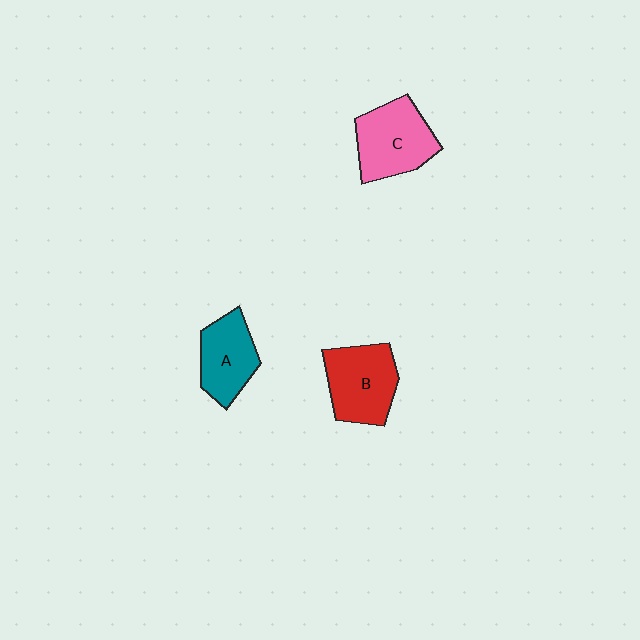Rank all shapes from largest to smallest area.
From largest to smallest: C (pink), B (red), A (teal).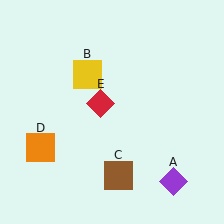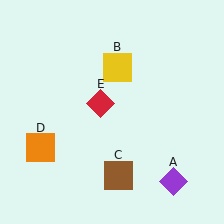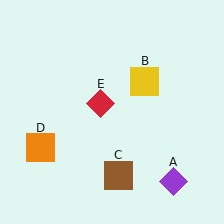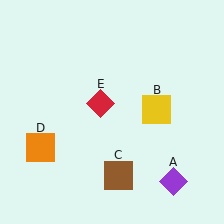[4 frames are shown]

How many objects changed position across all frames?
1 object changed position: yellow square (object B).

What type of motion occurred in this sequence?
The yellow square (object B) rotated clockwise around the center of the scene.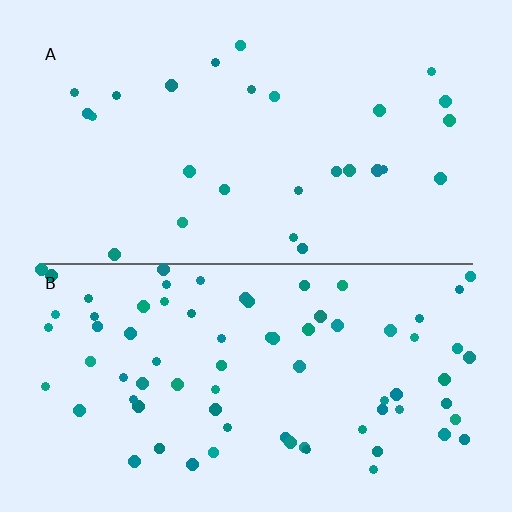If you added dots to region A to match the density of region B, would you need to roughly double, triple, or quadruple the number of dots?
Approximately triple.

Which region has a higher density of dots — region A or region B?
B (the bottom).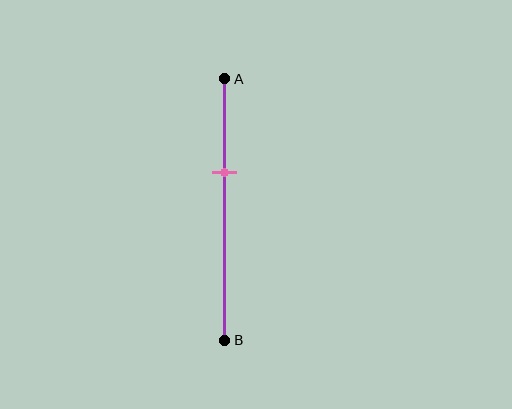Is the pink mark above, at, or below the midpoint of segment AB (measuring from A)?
The pink mark is above the midpoint of segment AB.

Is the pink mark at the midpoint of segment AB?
No, the mark is at about 35% from A, not at the 50% midpoint.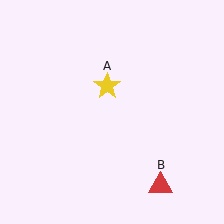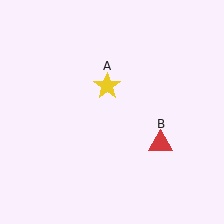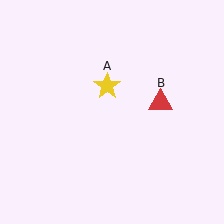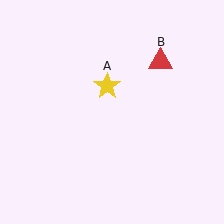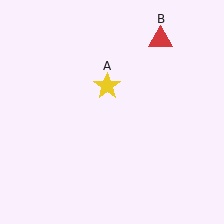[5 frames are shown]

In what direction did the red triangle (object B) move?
The red triangle (object B) moved up.